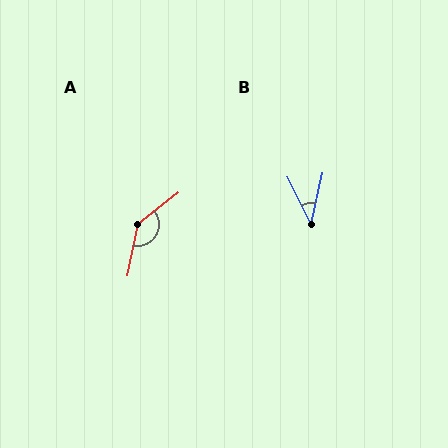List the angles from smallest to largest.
B (39°), A (140°).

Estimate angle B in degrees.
Approximately 39 degrees.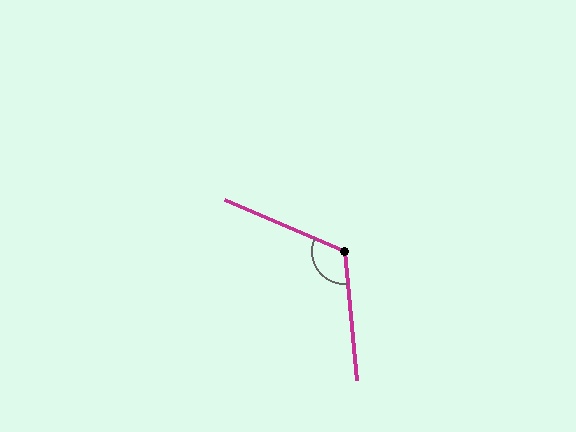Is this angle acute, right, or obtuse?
It is obtuse.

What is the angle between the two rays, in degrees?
Approximately 119 degrees.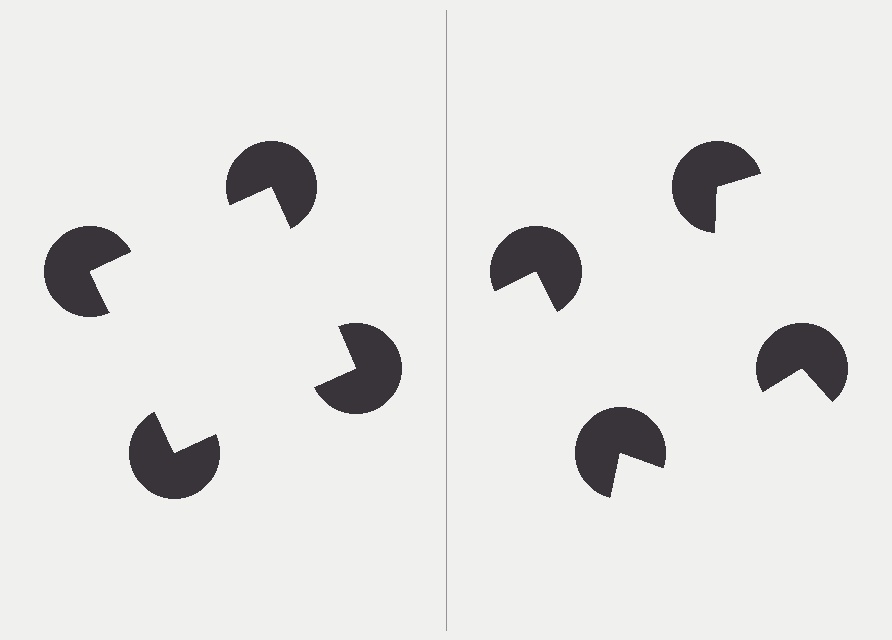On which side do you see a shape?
An illusory square appears on the left side. On the right side the wedge cuts are rotated, so no coherent shape forms.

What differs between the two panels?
The pac-man discs are positioned identically on both sides; only the wedge orientations differ. On the left they align to a square; on the right they are misaligned.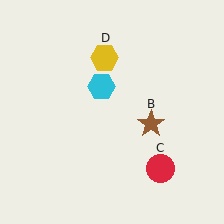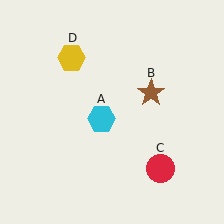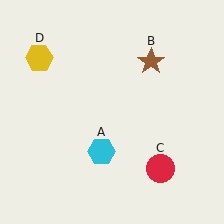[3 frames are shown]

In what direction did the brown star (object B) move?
The brown star (object B) moved up.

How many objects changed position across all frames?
3 objects changed position: cyan hexagon (object A), brown star (object B), yellow hexagon (object D).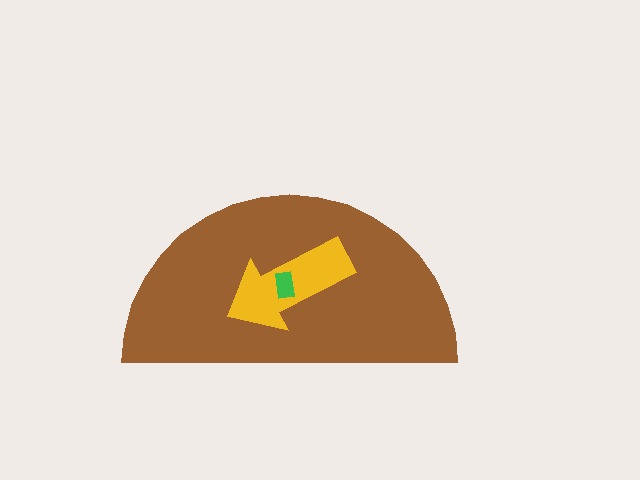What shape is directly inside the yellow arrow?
The green rectangle.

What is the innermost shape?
The green rectangle.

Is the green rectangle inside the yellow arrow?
Yes.